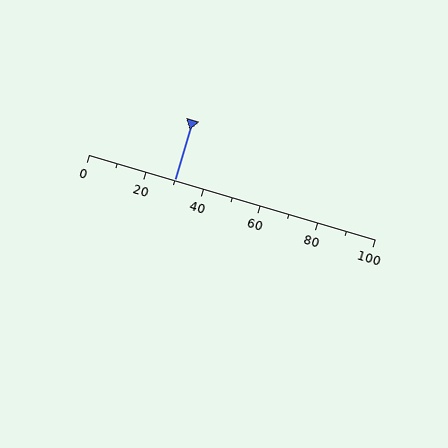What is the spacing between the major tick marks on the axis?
The major ticks are spaced 20 apart.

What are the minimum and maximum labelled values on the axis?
The axis runs from 0 to 100.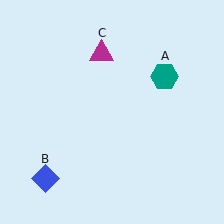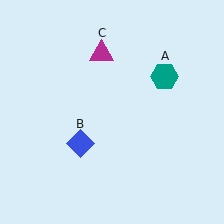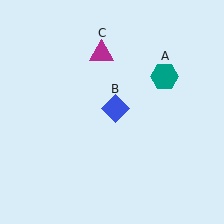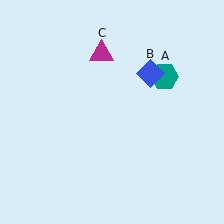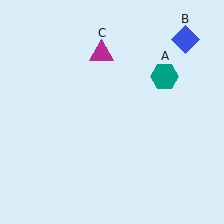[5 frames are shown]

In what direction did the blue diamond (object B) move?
The blue diamond (object B) moved up and to the right.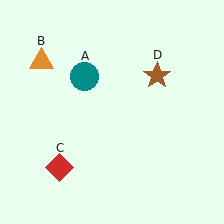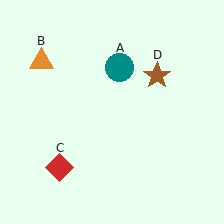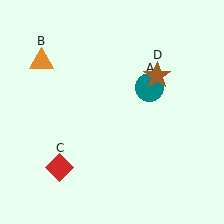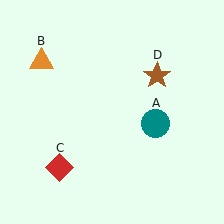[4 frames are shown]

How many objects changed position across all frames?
1 object changed position: teal circle (object A).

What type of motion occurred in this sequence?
The teal circle (object A) rotated clockwise around the center of the scene.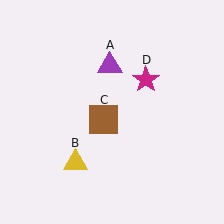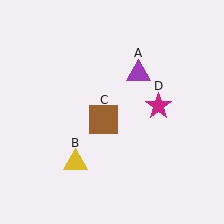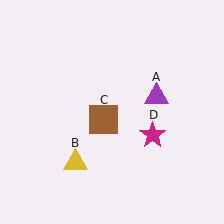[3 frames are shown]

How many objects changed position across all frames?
2 objects changed position: purple triangle (object A), magenta star (object D).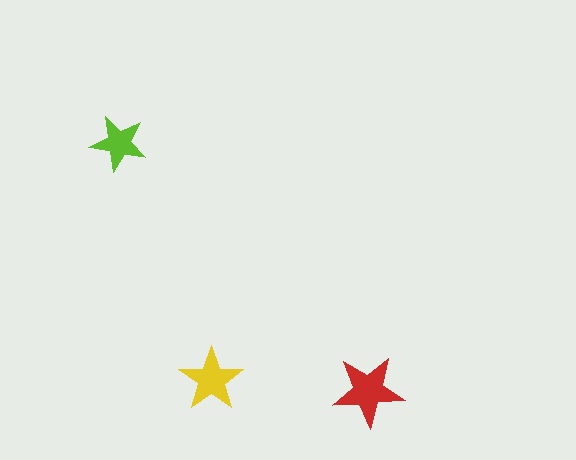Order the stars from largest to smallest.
the red one, the yellow one, the lime one.